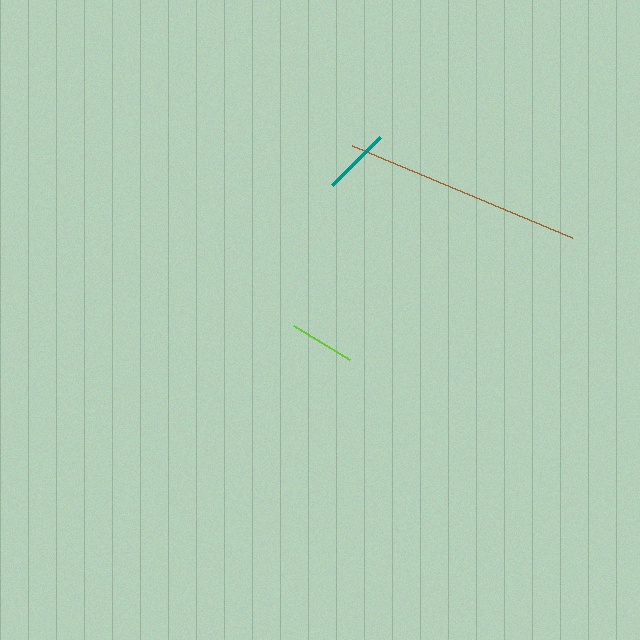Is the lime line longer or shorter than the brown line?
The brown line is longer than the lime line.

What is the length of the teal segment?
The teal segment is approximately 67 pixels long.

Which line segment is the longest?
The brown line is the longest at approximately 238 pixels.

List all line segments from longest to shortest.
From longest to shortest: brown, teal, lime.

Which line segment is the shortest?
The lime line is the shortest at approximately 66 pixels.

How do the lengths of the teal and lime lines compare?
The teal and lime lines are approximately the same length.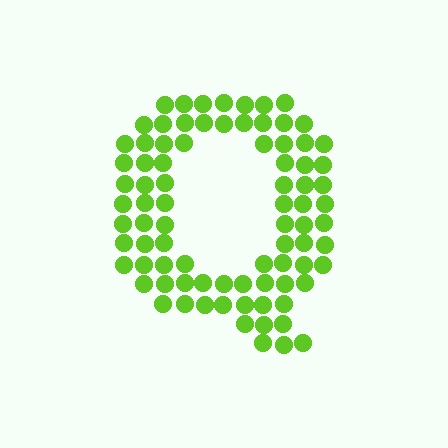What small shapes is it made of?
It is made of small circles.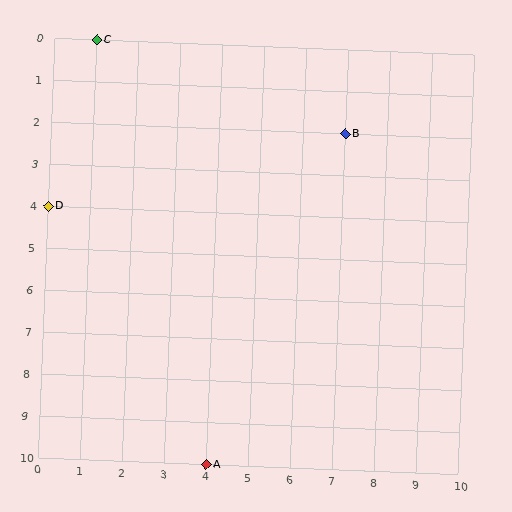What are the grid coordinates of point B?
Point B is at grid coordinates (7, 2).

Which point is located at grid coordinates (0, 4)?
Point D is at (0, 4).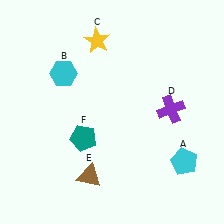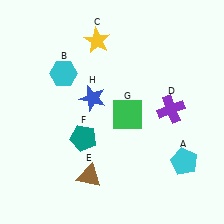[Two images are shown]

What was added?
A green square (G), a blue star (H) were added in Image 2.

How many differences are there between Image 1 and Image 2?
There are 2 differences between the two images.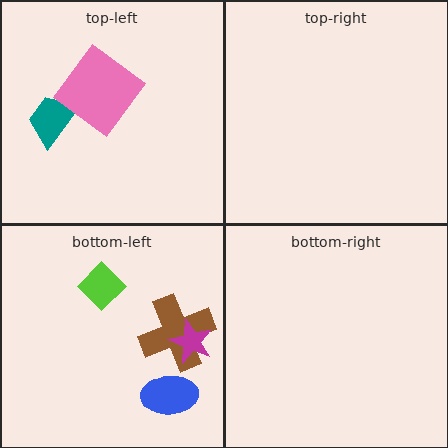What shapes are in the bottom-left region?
The lime diamond, the blue ellipse, the brown cross, the magenta star.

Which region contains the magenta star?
The bottom-left region.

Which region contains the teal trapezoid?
The top-left region.